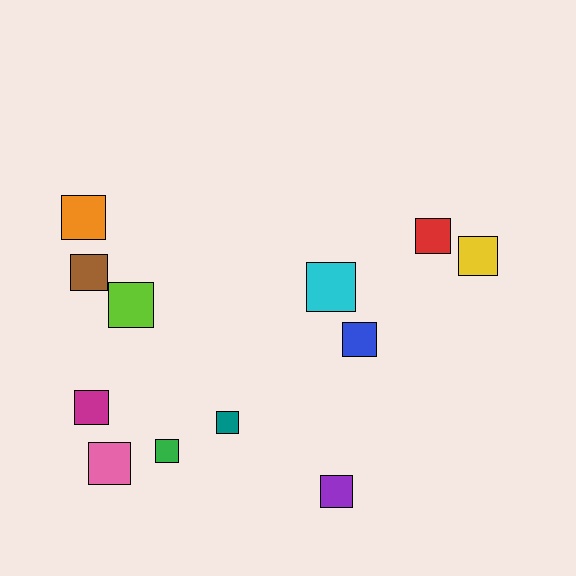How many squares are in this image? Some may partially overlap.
There are 12 squares.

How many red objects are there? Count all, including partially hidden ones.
There is 1 red object.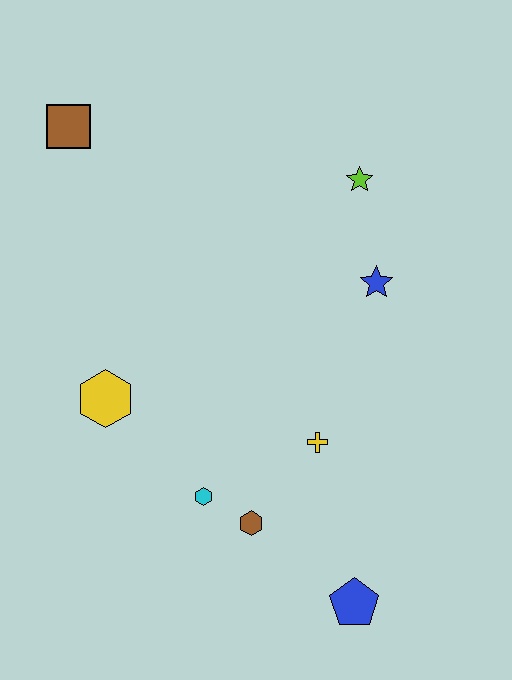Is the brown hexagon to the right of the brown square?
Yes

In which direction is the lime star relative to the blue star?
The lime star is above the blue star.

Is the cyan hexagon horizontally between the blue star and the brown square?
Yes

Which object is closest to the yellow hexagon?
The cyan hexagon is closest to the yellow hexagon.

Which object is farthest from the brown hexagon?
The brown square is farthest from the brown hexagon.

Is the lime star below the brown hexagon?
No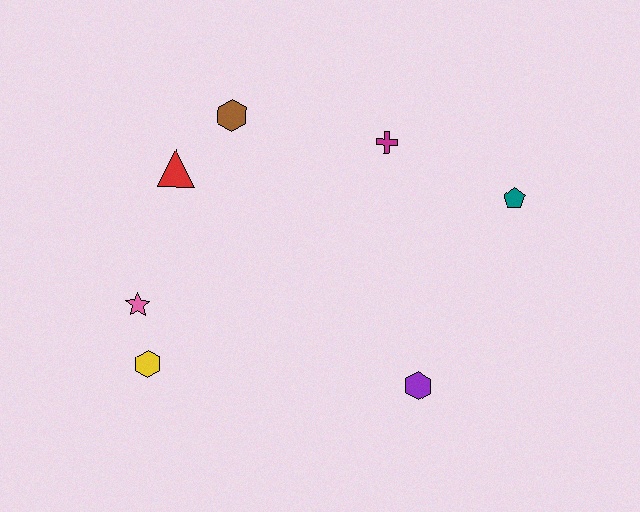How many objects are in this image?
There are 7 objects.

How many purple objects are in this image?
There is 1 purple object.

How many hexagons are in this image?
There are 3 hexagons.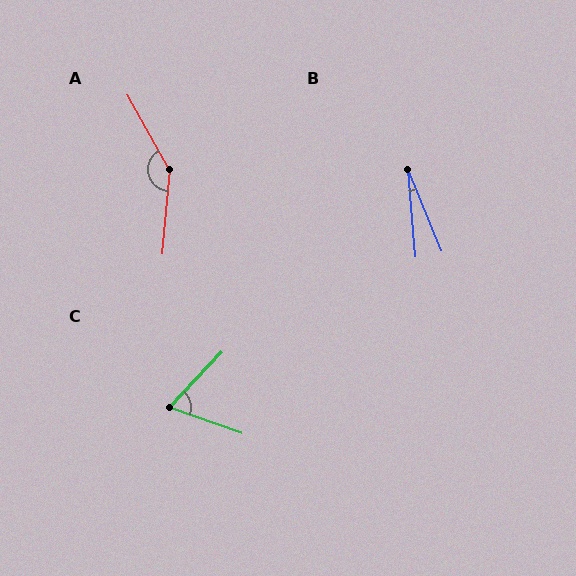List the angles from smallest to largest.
B (18°), C (66°), A (146°).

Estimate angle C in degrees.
Approximately 66 degrees.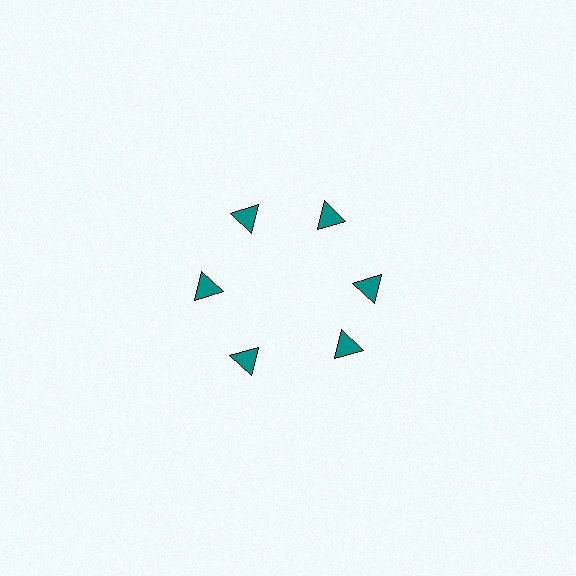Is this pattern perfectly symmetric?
No. The 6 teal triangles are arranged in a ring, but one element near the 5 o'clock position is rotated out of alignment along the ring, breaking the 6-fold rotational symmetry.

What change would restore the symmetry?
The symmetry would be restored by rotating it back into even spacing with its neighbors so that all 6 triangles sit at equal angles and equal distance from the center.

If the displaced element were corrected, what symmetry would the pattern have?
It would have 6-fold rotational symmetry — the pattern would map onto itself every 60 degrees.